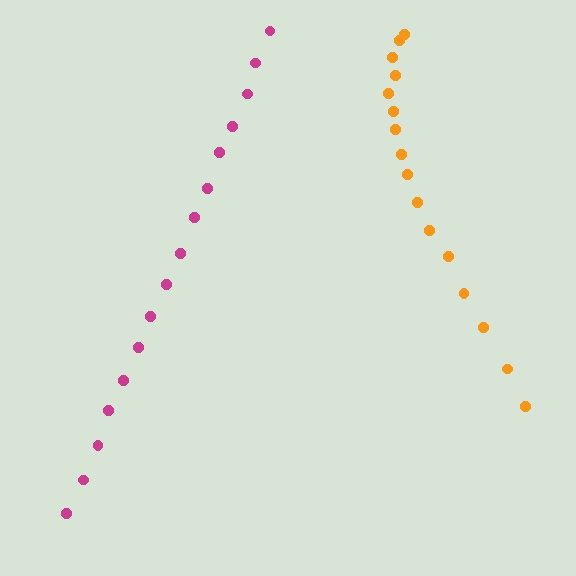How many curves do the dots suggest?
There are 2 distinct paths.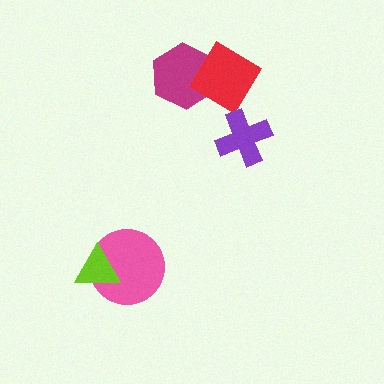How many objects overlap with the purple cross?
0 objects overlap with the purple cross.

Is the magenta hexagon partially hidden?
Yes, it is partially covered by another shape.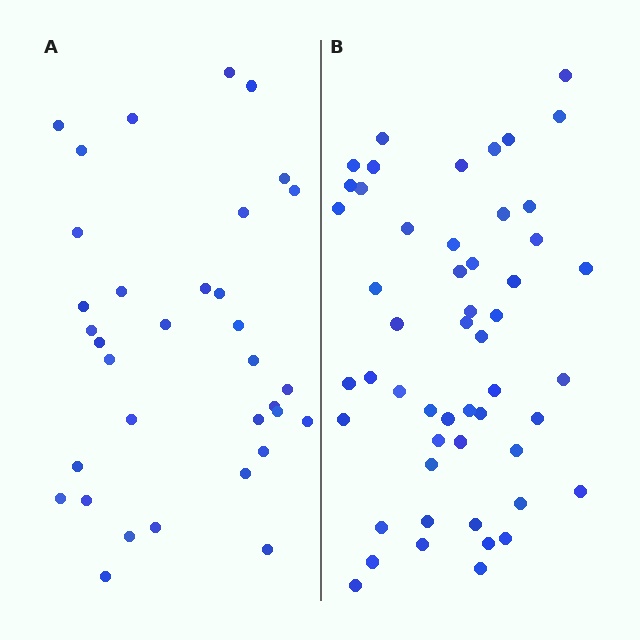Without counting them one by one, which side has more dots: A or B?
Region B (the right region) has more dots.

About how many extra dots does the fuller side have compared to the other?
Region B has approximately 20 more dots than region A.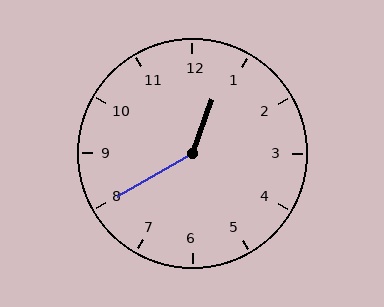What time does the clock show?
12:40.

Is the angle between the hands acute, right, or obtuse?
It is obtuse.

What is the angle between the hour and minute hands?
Approximately 140 degrees.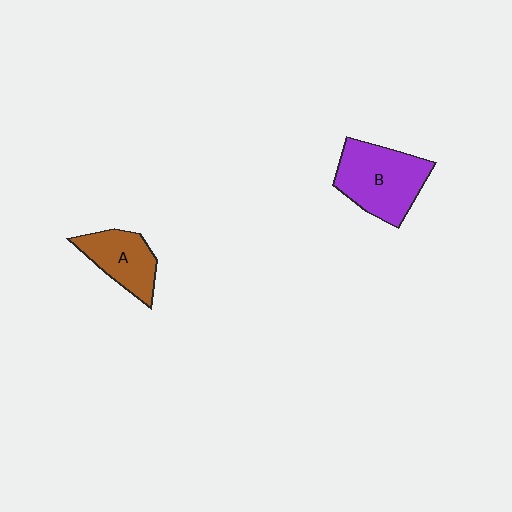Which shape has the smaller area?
Shape A (brown).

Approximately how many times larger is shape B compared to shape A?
Approximately 1.5 times.